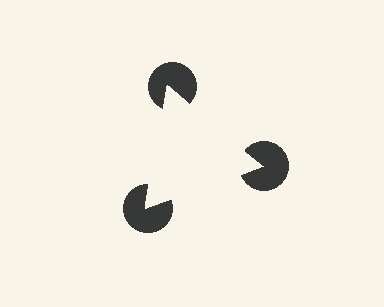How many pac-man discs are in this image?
There are 3 — one at each vertex of the illusory triangle.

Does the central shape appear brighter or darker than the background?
It typically appears slightly brighter than the background, even though no actual brightness change is drawn.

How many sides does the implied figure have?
3 sides.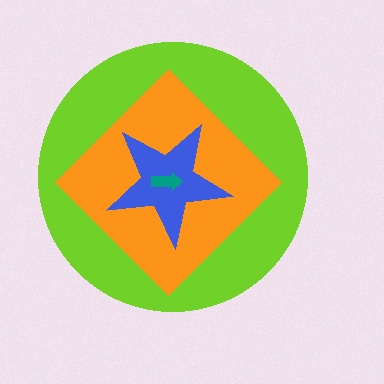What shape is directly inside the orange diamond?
The blue star.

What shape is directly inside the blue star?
The teal arrow.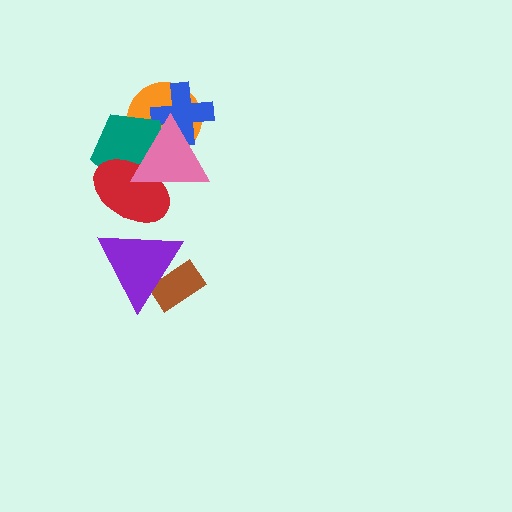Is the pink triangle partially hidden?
No, no other shape covers it.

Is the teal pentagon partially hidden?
Yes, it is partially covered by another shape.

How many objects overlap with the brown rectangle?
1 object overlaps with the brown rectangle.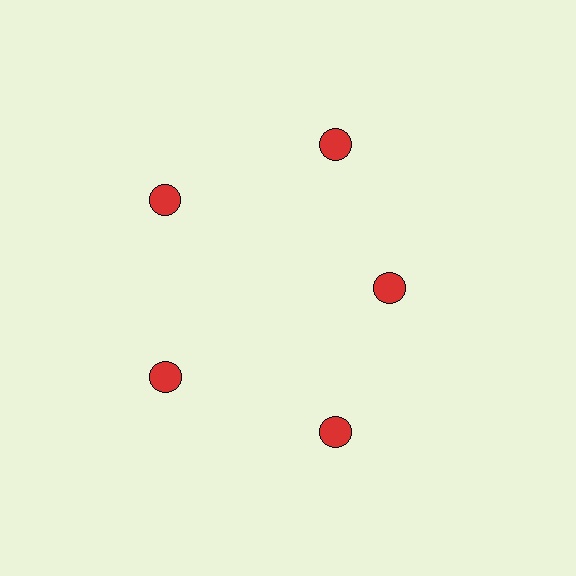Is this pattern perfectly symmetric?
No. The 5 red circles are arranged in a ring, but one element near the 3 o'clock position is pulled inward toward the center, breaking the 5-fold rotational symmetry.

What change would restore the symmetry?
The symmetry would be restored by moving it outward, back onto the ring so that all 5 circles sit at equal angles and equal distance from the center.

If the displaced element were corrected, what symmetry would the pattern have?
It would have 5-fold rotational symmetry — the pattern would map onto itself every 72 degrees.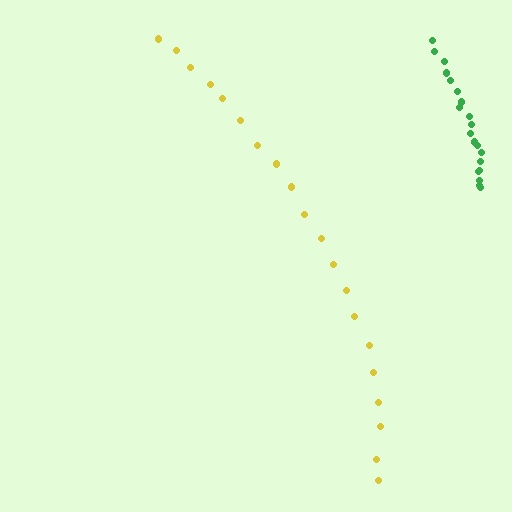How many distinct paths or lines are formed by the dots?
There are 2 distinct paths.